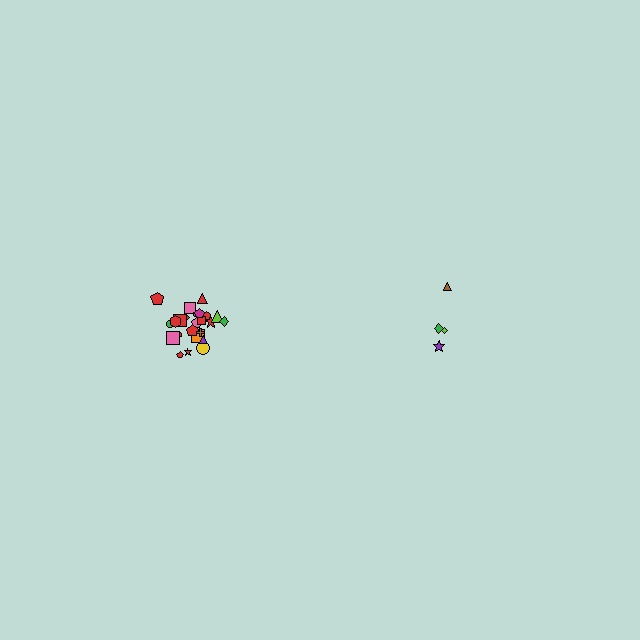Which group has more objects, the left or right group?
The left group.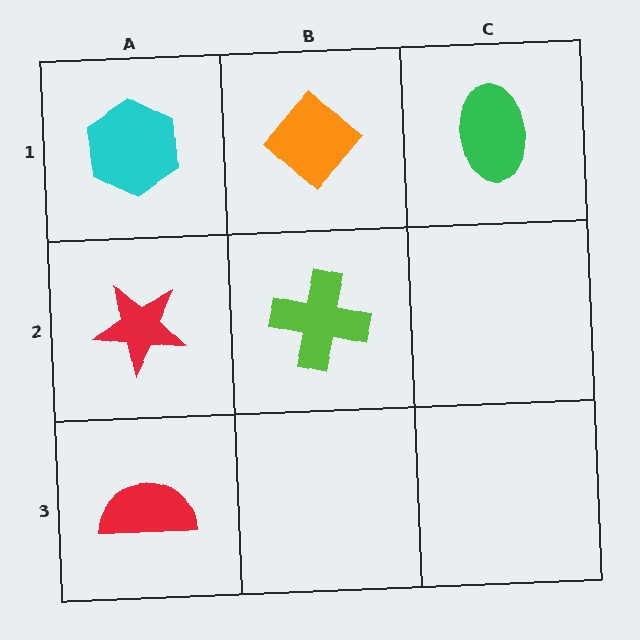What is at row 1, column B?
An orange diamond.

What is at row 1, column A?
A cyan hexagon.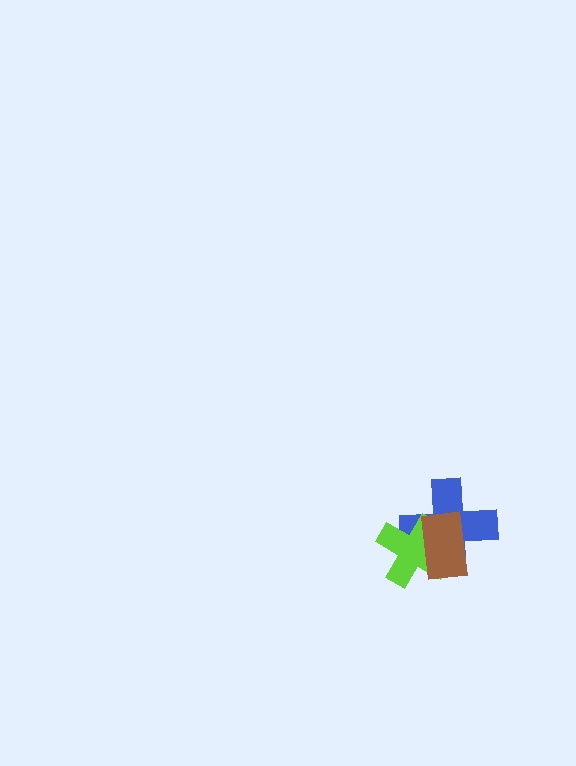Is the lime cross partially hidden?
Yes, it is partially covered by another shape.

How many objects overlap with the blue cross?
2 objects overlap with the blue cross.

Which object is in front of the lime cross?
The brown rectangle is in front of the lime cross.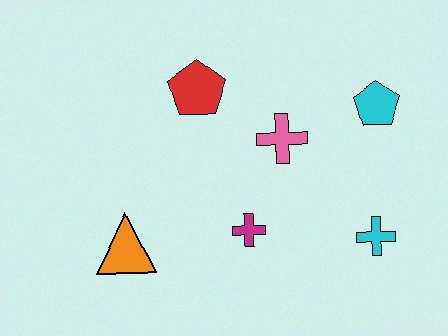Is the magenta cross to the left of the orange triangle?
No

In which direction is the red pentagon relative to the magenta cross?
The red pentagon is above the magenta cross.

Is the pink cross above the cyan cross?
Yes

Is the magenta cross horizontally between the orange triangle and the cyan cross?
Yes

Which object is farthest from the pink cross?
The orange triangle is farthest from the pink cross.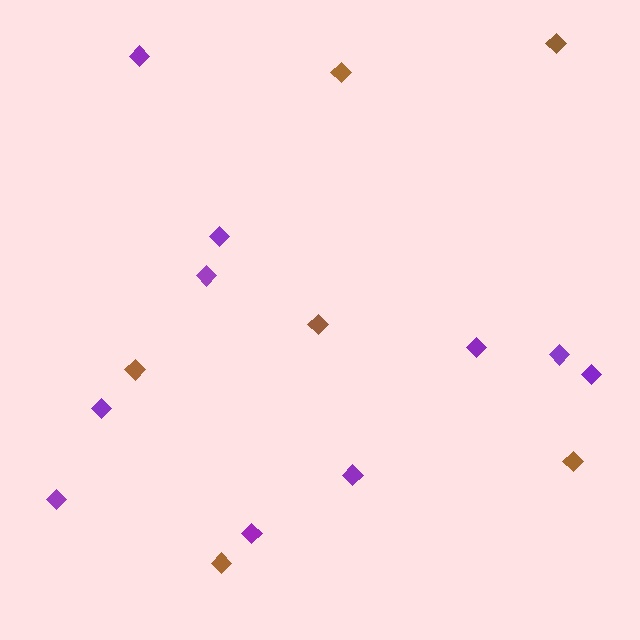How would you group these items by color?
There are 2 groups: one group of purple diamonds (10) and one group of brown diamonds (6).